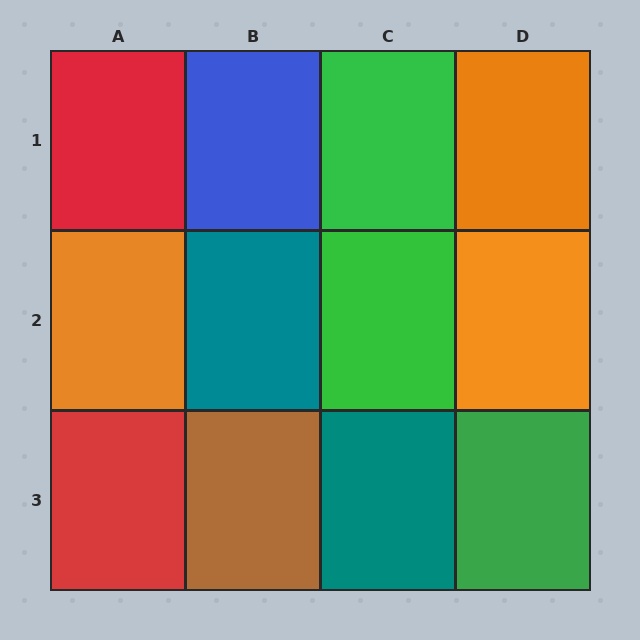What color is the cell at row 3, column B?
Brown.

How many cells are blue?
1 cell is blue.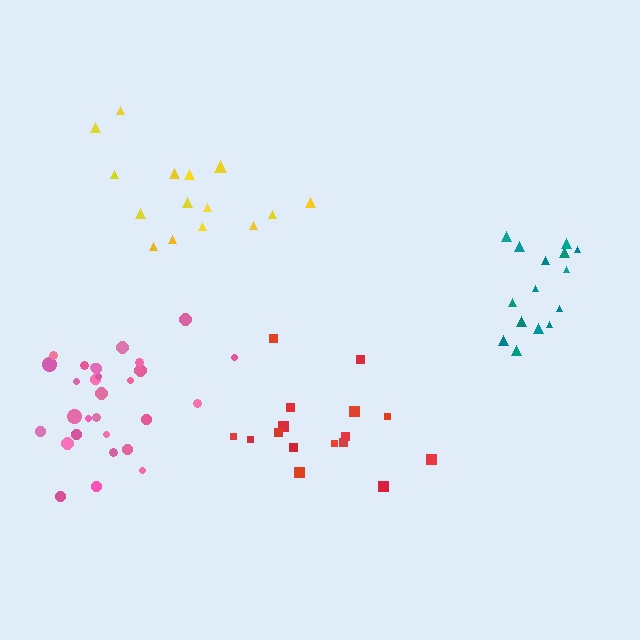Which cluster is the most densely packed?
Pink.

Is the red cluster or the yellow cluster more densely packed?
Red.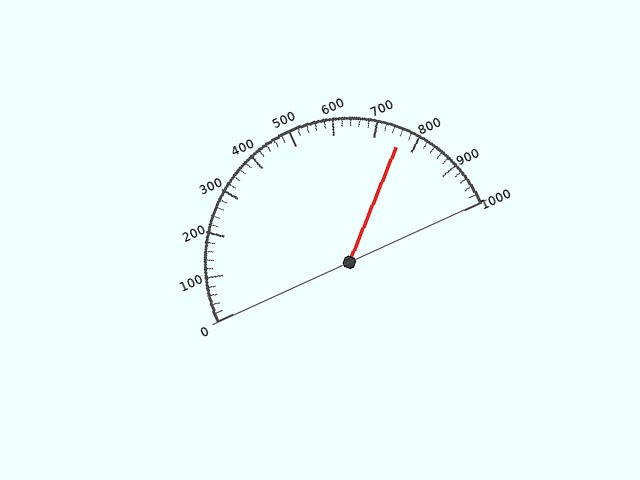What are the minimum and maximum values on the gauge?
The gauge ranges from 0 to 1000.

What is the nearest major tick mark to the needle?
The nearest major tick mark is 800.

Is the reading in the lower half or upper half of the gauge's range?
The reading is in the upper half of the range (0 to 1000).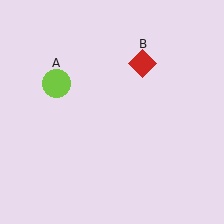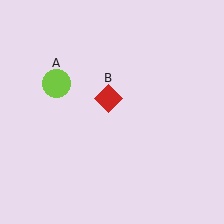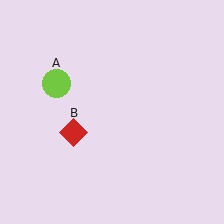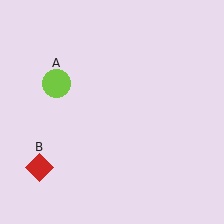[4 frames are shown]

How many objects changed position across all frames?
1 object changed position: red diamond (object B).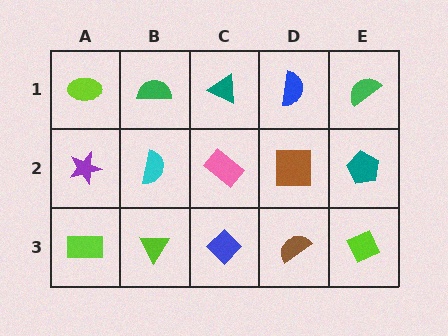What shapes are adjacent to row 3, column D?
A brown square (row 2, column D), a blue diamond (row 3, column C), a lime diamond (row 3, column E).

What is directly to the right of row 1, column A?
A green semicircle.